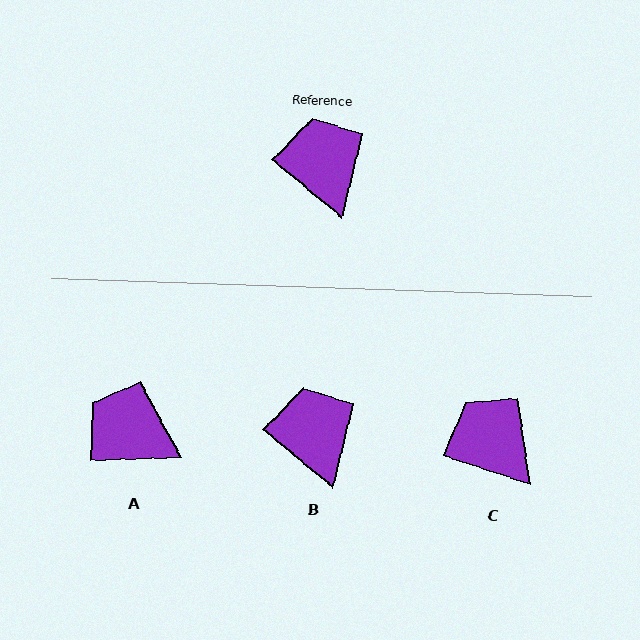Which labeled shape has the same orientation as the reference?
B.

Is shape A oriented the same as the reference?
No, it is off by about 41 degrees.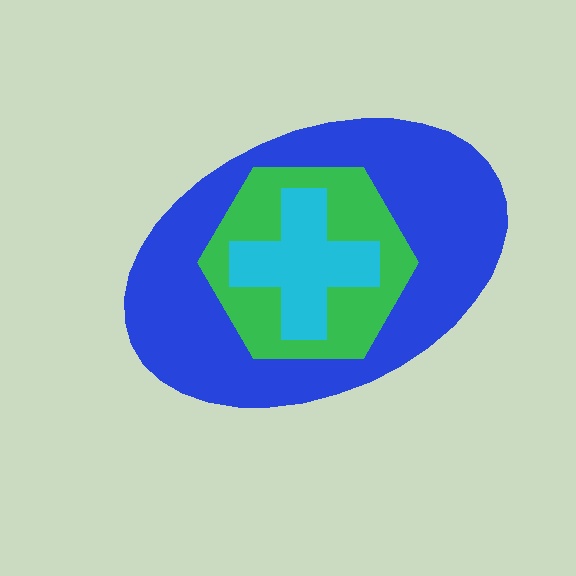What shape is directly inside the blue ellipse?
The green hexagon.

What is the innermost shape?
The cyan cross.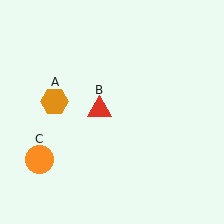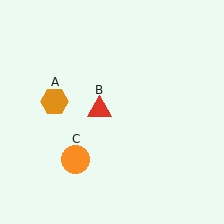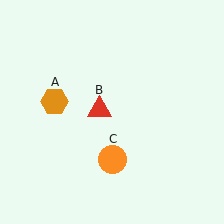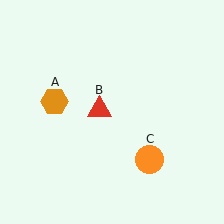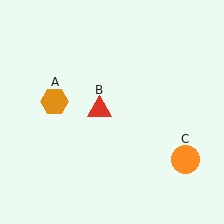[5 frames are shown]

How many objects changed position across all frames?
1 object changed position: orange circle (object C).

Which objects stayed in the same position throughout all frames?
Orange hexagon (object A) and red triangle (object B) remained stationary.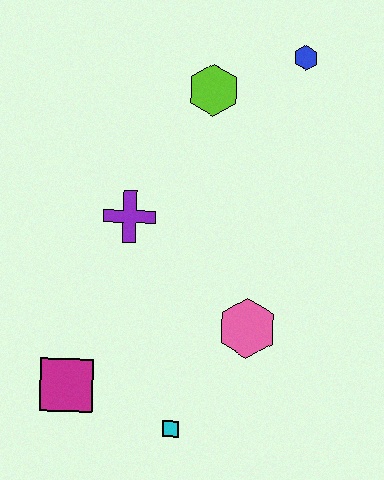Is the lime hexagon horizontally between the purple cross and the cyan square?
No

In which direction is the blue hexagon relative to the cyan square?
The blue hexagon is above the cyan square.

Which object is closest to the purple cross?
The lime hexagon is closest to the purple cross.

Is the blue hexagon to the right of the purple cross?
Yes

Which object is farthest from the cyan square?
The blue hexagon is farthest from the cyan square.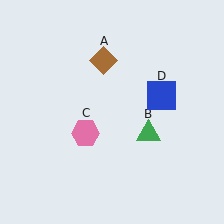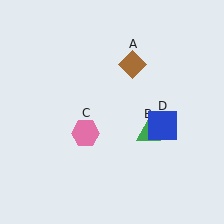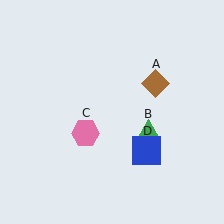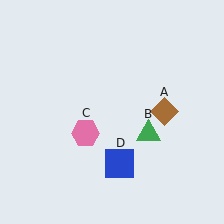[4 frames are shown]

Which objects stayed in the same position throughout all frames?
Green triangle (object B) and pink hexagon (object C) remained stationary.